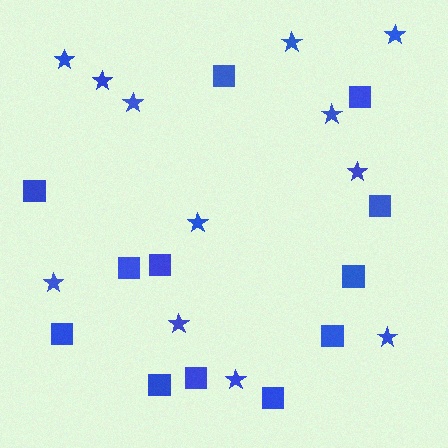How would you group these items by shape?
There are 2 groups: one group of squares (12) and one group of stars (12).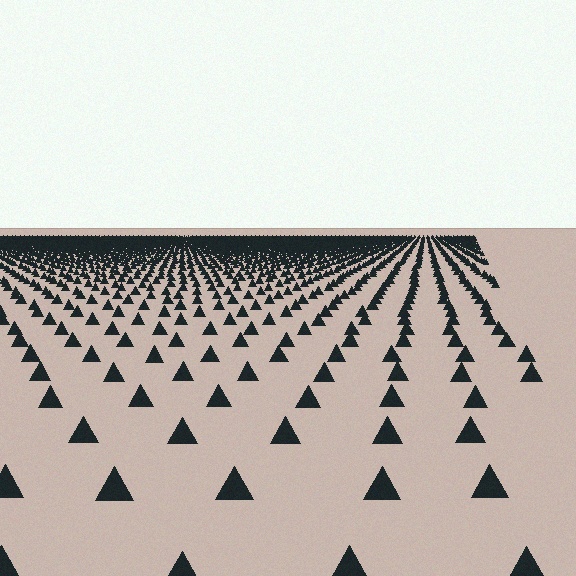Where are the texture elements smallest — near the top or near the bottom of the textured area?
Near the top.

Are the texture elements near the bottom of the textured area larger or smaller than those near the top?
Larger. Near the bottom, elements are closer to the viewer and appear at a bigger on-screen size.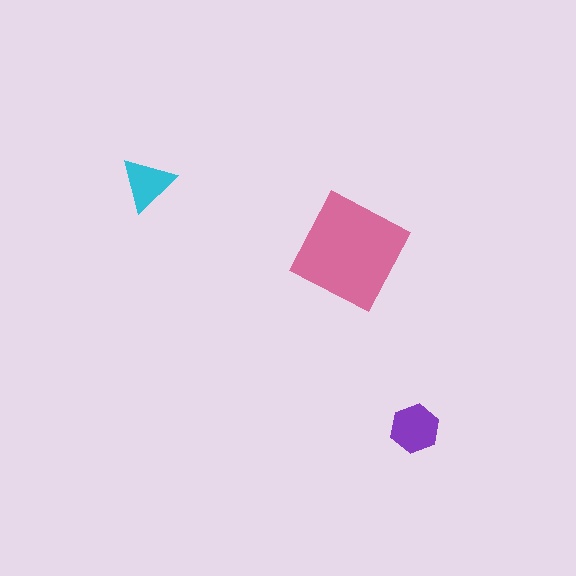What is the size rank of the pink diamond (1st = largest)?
1st.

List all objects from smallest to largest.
The cyan triangle, the purple hexagon, the pink diamond.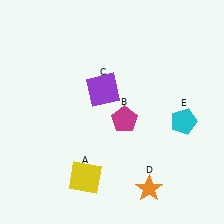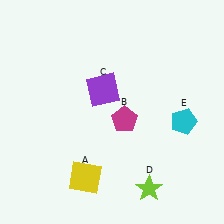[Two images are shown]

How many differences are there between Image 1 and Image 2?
There is 1 difference between the two images.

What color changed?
The star (D) changed from orange in Image 1 to lime in Image 2.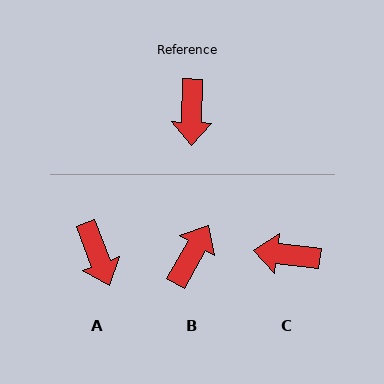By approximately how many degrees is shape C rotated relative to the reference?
Approximately 96 degrees clockwise.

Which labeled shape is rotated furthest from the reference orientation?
B, about 152 degrees away.